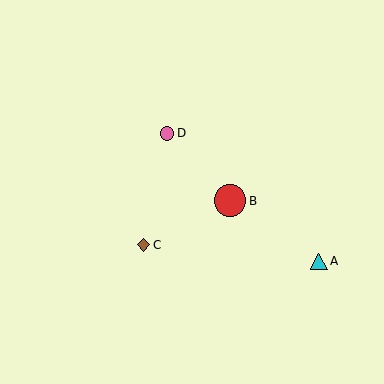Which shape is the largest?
The red circle (labeled B) is the largest.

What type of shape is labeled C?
Shape C is a brown diamond.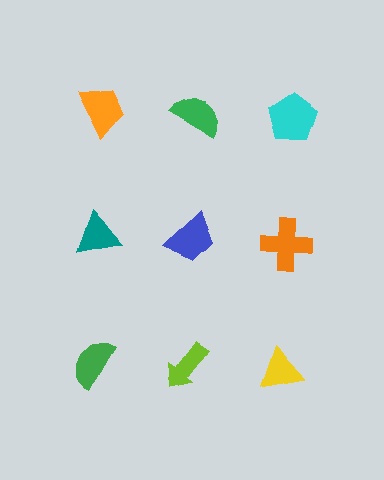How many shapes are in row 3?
3 shapes.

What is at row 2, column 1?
A teal triangle.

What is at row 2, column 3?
An orange cross.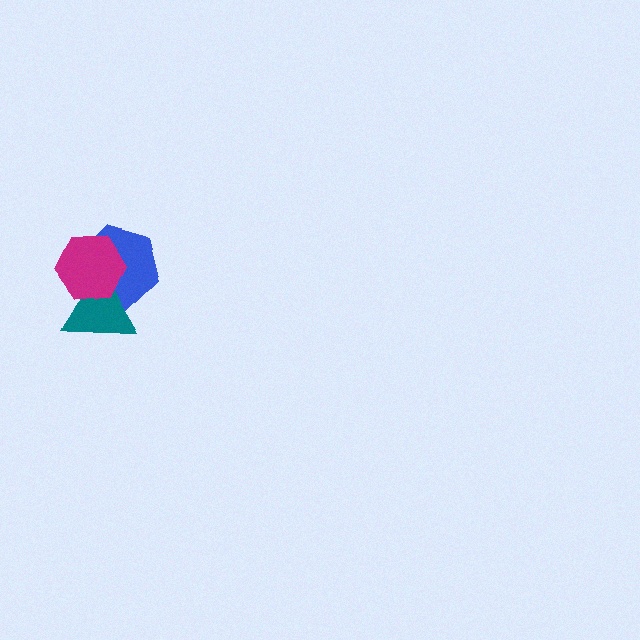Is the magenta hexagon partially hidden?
No, no other shape covers it.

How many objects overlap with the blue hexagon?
2 objects overlap with the blue hexagon.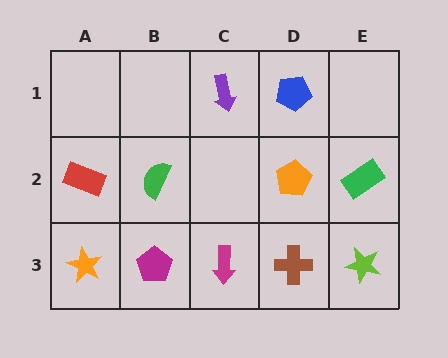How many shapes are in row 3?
5 shapes.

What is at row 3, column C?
A magenta arrow.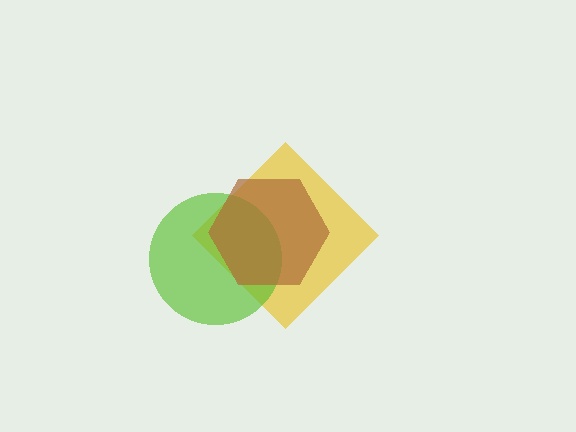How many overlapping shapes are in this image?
There are 3 overlapping shapes in the image.